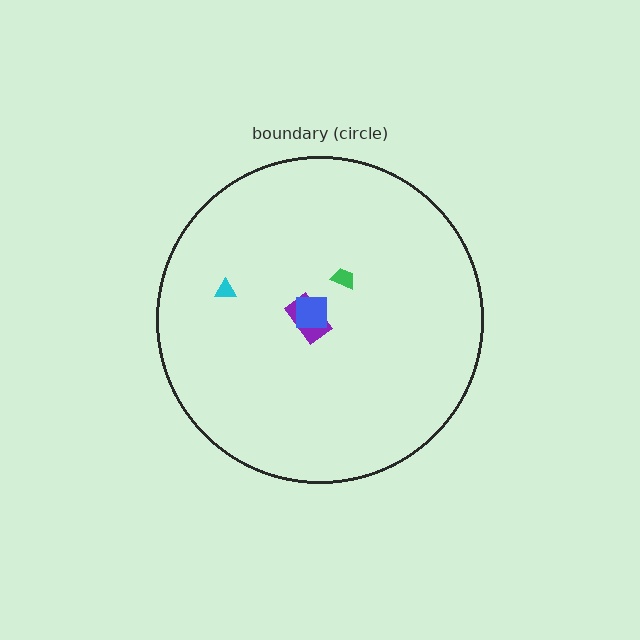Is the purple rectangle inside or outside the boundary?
Inside.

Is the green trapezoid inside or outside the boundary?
Inside.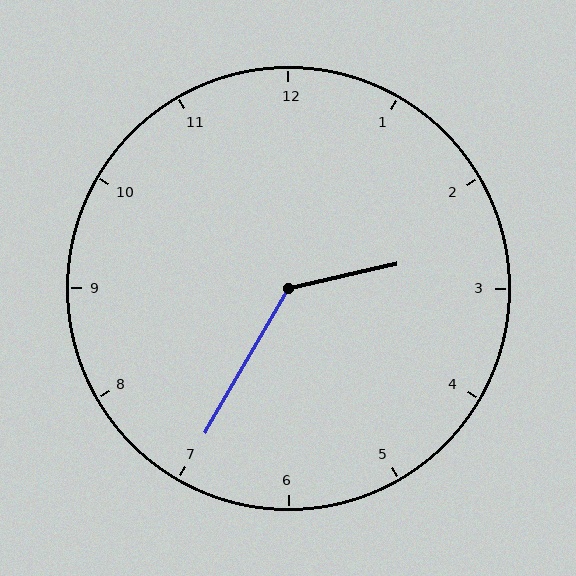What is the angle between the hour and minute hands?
Approximately 132 degrees.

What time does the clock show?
2:35.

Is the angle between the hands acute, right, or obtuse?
It is obtuse.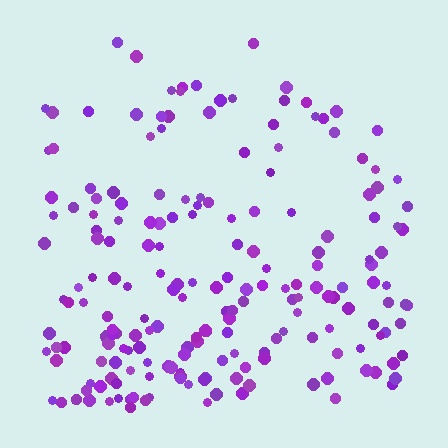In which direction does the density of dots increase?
From top to bottom, with the bottom side densest.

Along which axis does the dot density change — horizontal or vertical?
Vertical.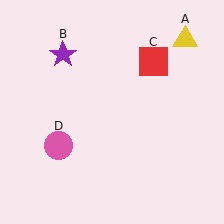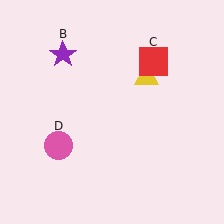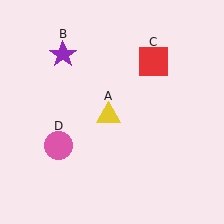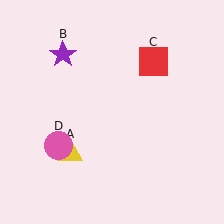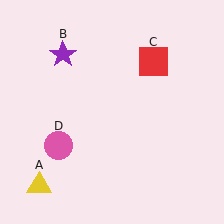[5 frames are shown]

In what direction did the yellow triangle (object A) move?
The yellow triangle (object A) moved down and to the left.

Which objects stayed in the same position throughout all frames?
Purple star (object B) and red square (object C) and pink circle (object D) remained stationary.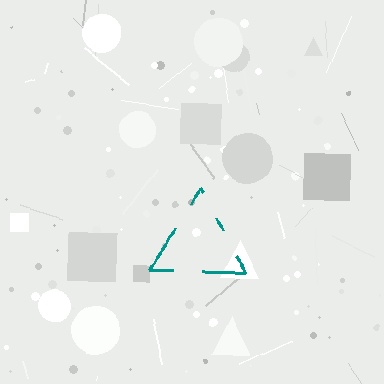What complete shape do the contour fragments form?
The contour fragments form a triangle.